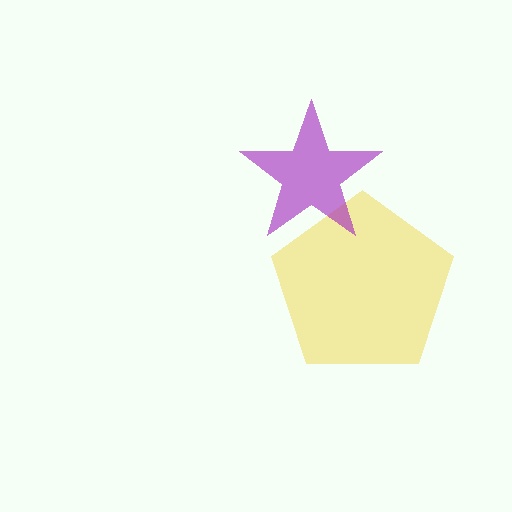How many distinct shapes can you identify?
There are 2 distinct shapes: a yellow pentagon, a purple star.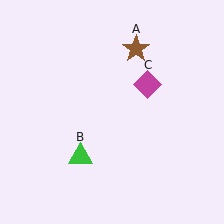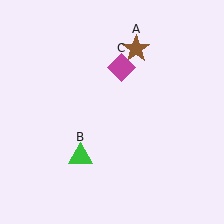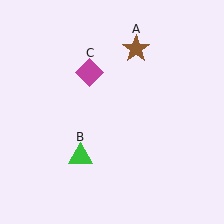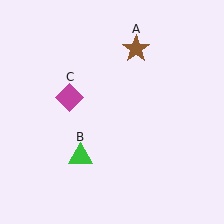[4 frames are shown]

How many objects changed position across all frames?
1 object changed position: magenta diamond (object C).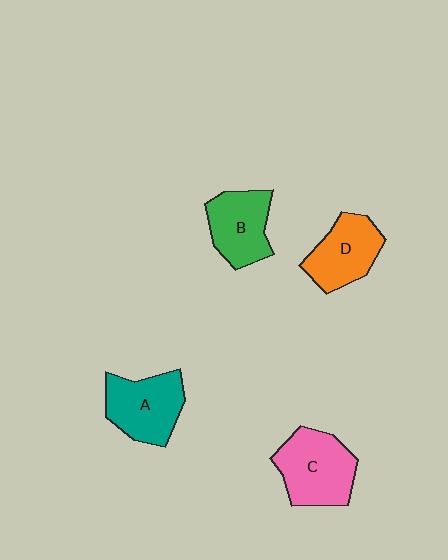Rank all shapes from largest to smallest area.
From largest to smallest: C (pink), A (teal), D (orange), B (green).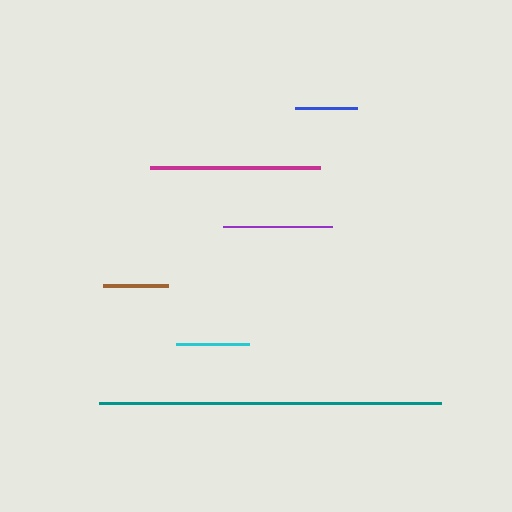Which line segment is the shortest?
The blue line is the shortest at approximately 62 pixels.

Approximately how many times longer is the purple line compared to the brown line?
The purple line is approximately 1.7 times the length of the brown line.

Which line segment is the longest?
The teal line is the longest at approximately 343 pixels.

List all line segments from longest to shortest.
From longest to shortest: teal, magenta, purple, cyan, brown, blue.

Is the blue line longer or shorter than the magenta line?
The magenta line is longer than the blue line.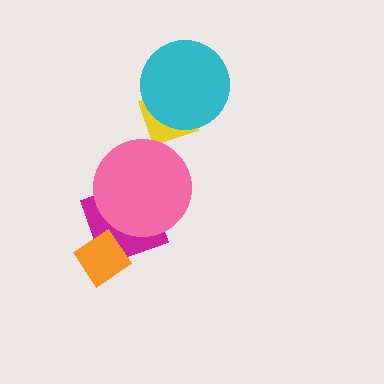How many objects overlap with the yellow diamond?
1 object overlaps with the yellow diamond.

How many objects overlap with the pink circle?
1 object overlaps with the pink circle.